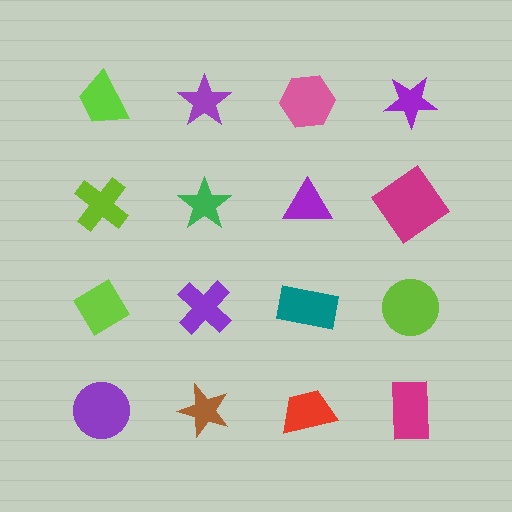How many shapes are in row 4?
4 shapes.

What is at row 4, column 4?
A magenta rectangle.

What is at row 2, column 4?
A magenta diamond.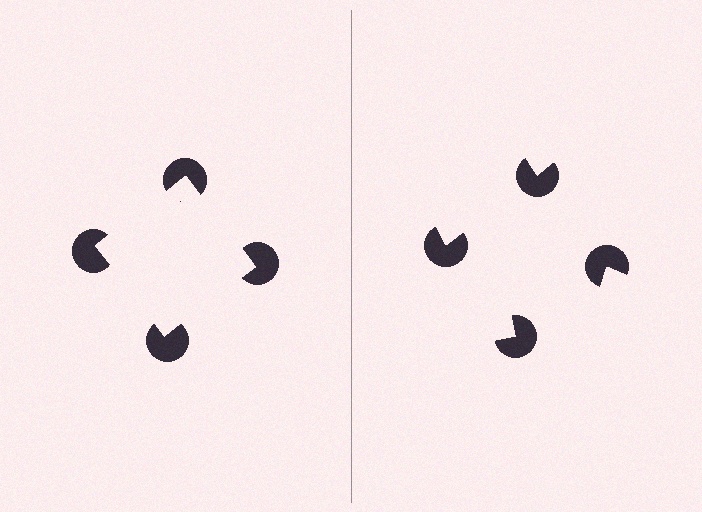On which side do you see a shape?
An illusory square appears on the left side. On the right side the wedge cuts are rotated, so no coherent shape forms.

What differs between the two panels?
The pac-man discs are positioned identically on both sides; only the wedge orientations differ. On the left they align to a square; on the right they are misaligned.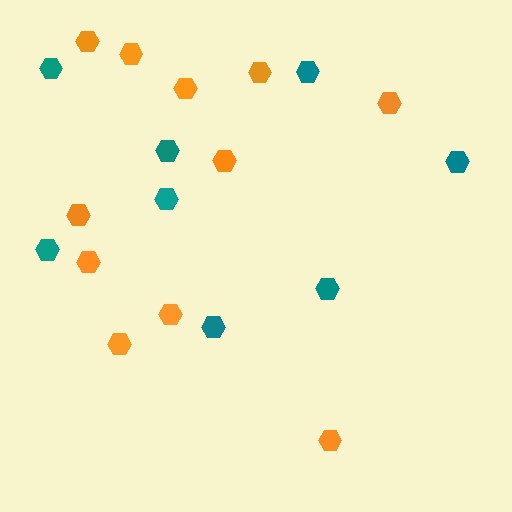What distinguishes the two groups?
There are 2 groups: one group of teal hexagons (8) and one group of orange hexagons (11).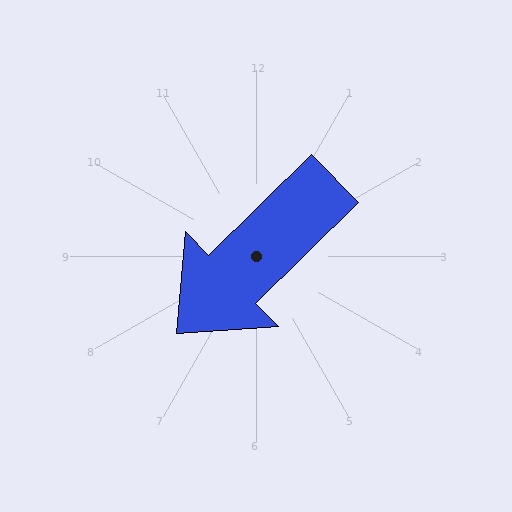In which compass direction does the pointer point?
Southwest.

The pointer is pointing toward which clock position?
Roughly 8 o'clock.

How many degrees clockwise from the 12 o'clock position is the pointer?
Approximately 226 degrees.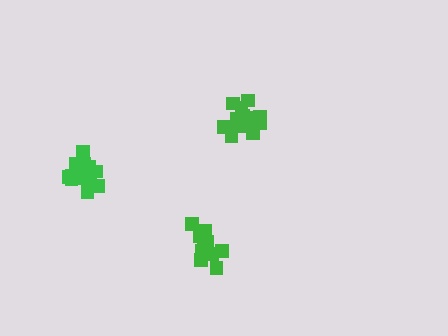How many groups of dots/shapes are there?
There are 3 groups.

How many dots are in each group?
Group 1: 12 dots, Group 2: 17 dots, Group 3: 15 dots (44 total).